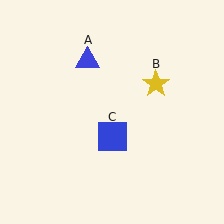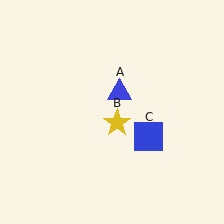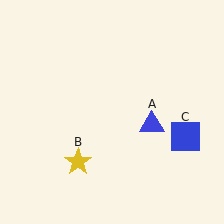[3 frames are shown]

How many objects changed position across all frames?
3 objects changed position: blue triangle (object A), yellow star (object B), blue square (object C).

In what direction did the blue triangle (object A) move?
The blue triangle (object A) moved down and to the right.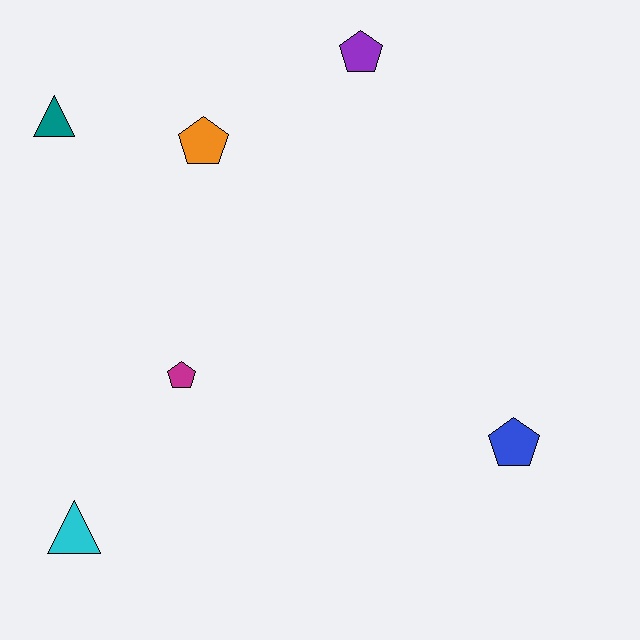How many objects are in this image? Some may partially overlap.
There are 6 objects.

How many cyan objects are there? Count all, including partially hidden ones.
There is 1 cyan object.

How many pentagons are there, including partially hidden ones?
There are 4 pentagons.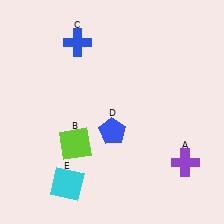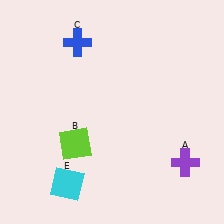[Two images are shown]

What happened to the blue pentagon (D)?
The blue pentagon (D) was removed in Image 2. It was in the bottom-right area of Image 1.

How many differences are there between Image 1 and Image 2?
There is 1 difference between the two images.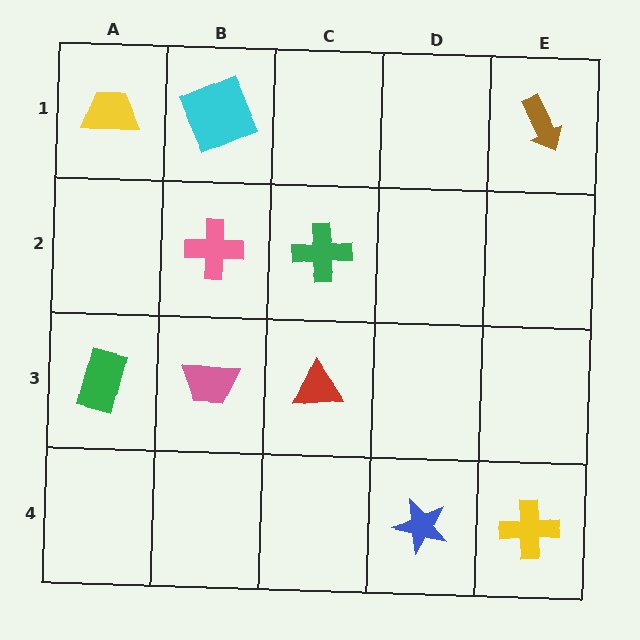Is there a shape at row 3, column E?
No, that cell is empty.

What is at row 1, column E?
A brown arrow.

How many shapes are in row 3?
3 shapes.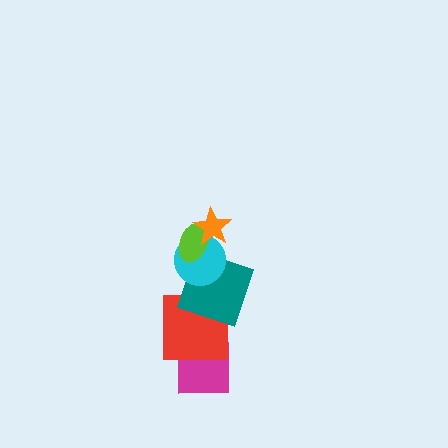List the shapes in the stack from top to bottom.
From top to bottom: the orange star, the lime ellipse, the cyan circle, the teal square, the red square, the magenta square.